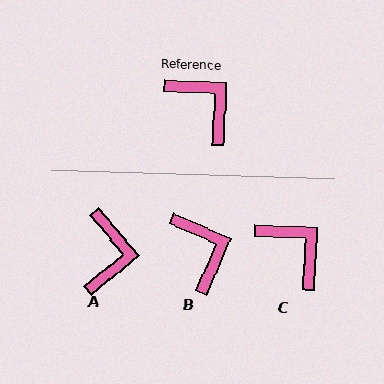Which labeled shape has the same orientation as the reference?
C.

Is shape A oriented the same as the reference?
No, it is off by about 47 degrees.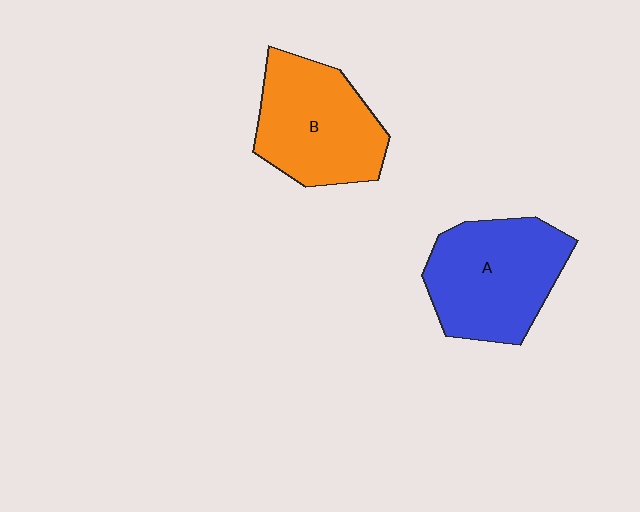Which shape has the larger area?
Shape A (blue).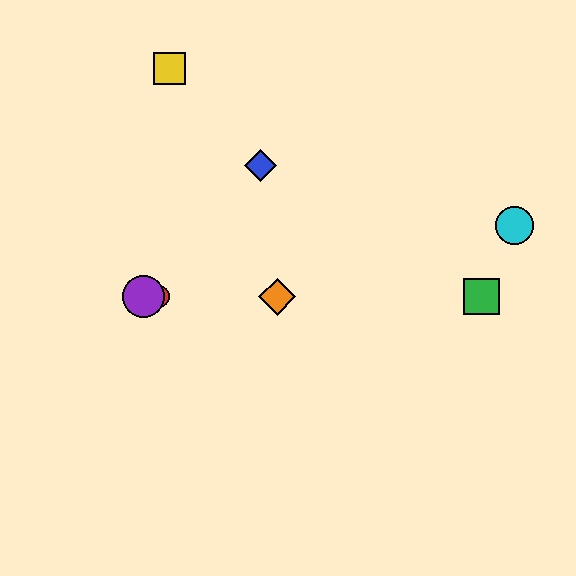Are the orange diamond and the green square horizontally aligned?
Yes, both are at y≈297.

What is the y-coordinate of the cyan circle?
The cyan circle is at y≈226.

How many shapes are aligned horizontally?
4 shapes (the red circle, the green square, the purple circle, the orange diamond) are aligned horizontally.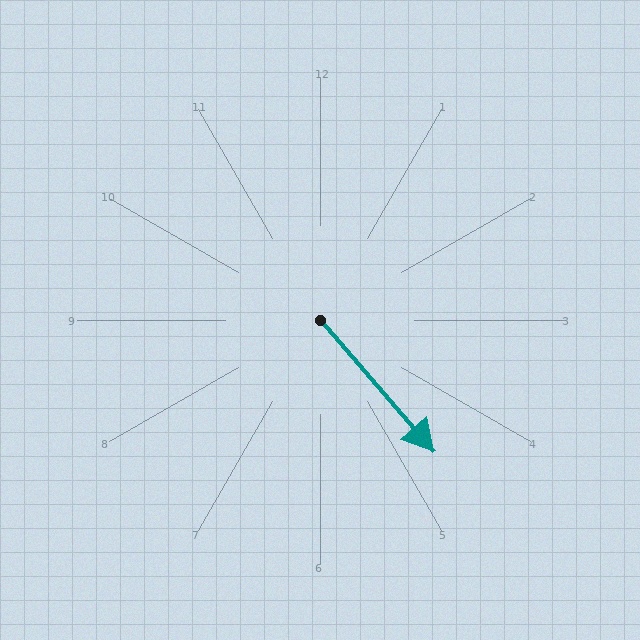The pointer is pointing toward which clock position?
Roughly 5 o'clock.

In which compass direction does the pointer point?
Southeast.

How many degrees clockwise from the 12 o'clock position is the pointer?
Approximately 139 degrees.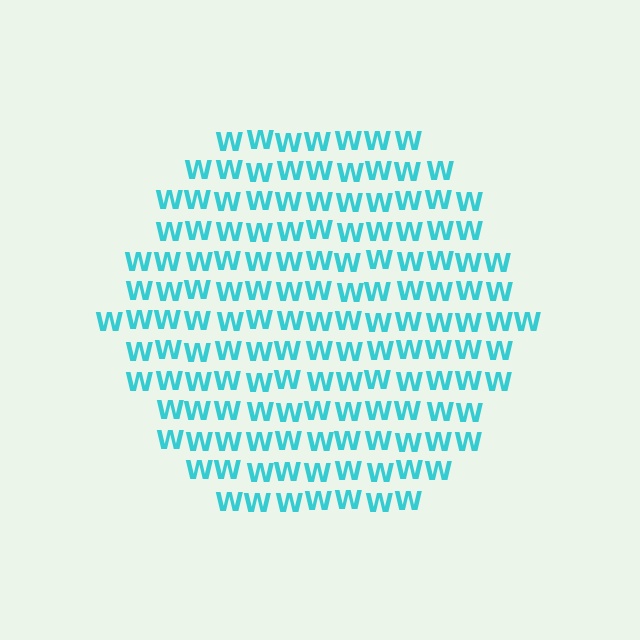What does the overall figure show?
The overall figure shows a hexagon.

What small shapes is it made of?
It is made of small letter W's.